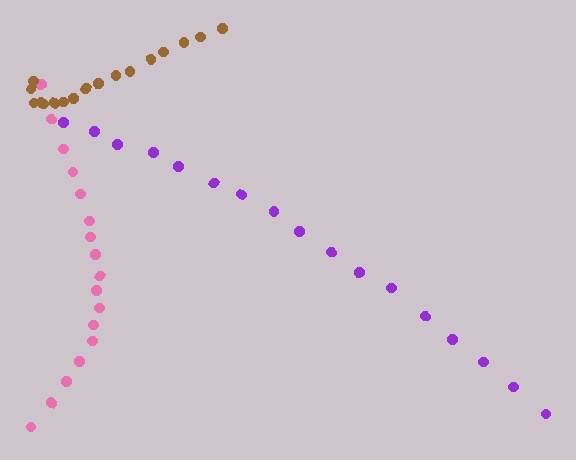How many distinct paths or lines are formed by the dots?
There are 3 distinct paths.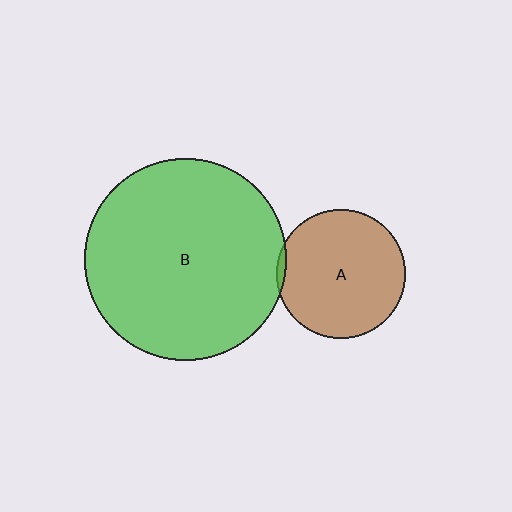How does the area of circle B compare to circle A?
Approximately 2.4 times.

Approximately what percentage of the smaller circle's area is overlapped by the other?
Approximately 5%.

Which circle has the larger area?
Circle B (green).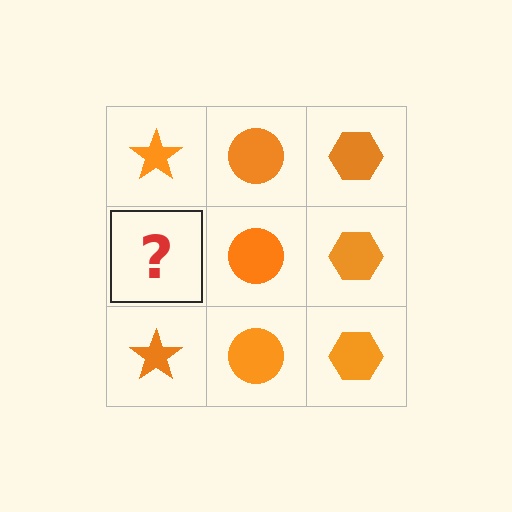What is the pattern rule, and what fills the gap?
The rule is that each column has a consistent shape. The gap should be filled with an orange star.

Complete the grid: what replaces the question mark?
The question mark should be replaced with an orange star.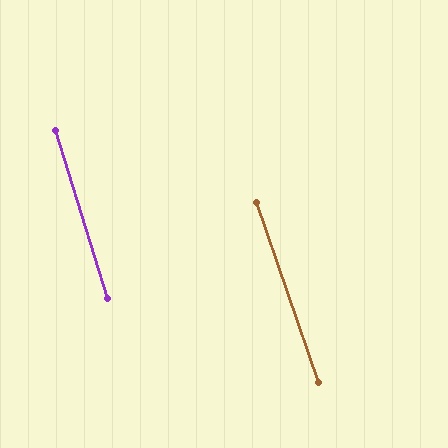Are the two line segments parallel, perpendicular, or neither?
Parallel — their directions differ by only 1.8°.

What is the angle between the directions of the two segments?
Approximately 2 degrees.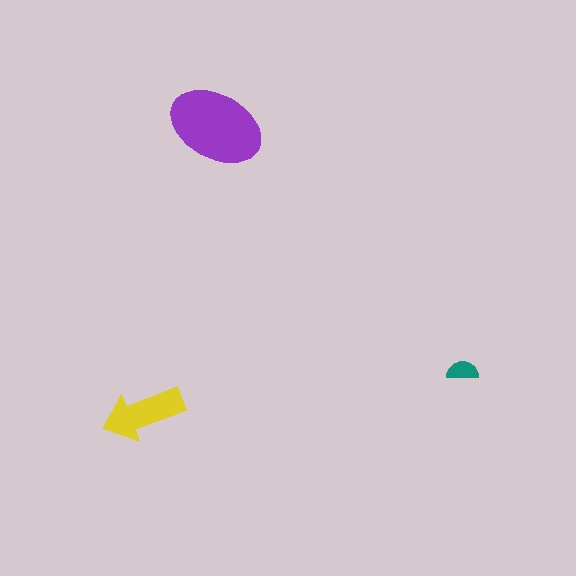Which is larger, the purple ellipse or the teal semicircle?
The purple ellipse.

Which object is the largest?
The purple ellipse.